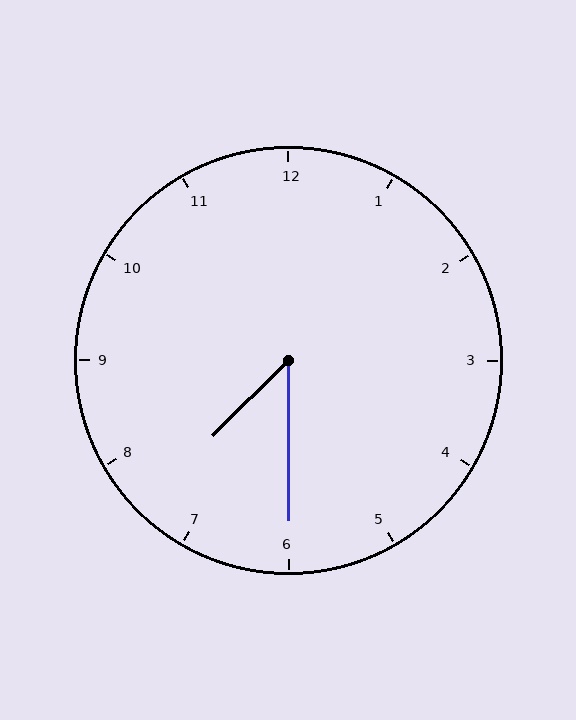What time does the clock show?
7:30.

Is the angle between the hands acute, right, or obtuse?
It is acute.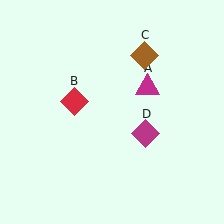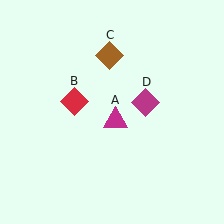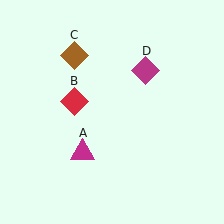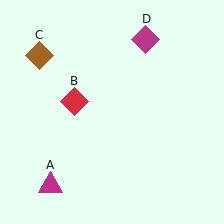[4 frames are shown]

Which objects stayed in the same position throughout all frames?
Red diamond (object B) remained stationary.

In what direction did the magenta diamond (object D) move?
The magenta diamond (object D) moved up.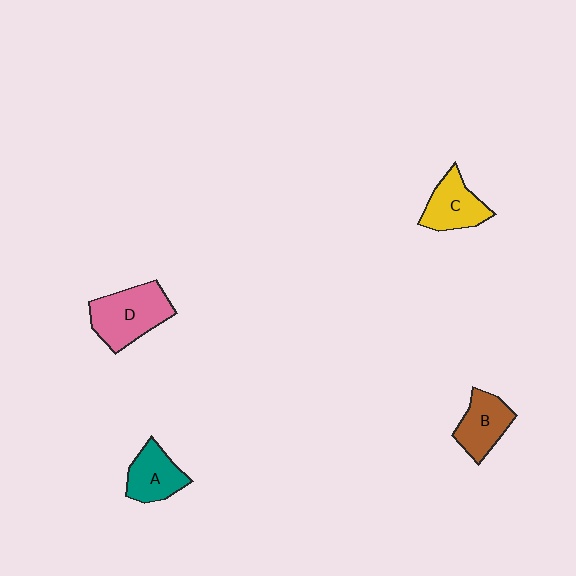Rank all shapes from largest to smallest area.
From largest to smallest: D (pink), C (yellow), B (brown), A (teal).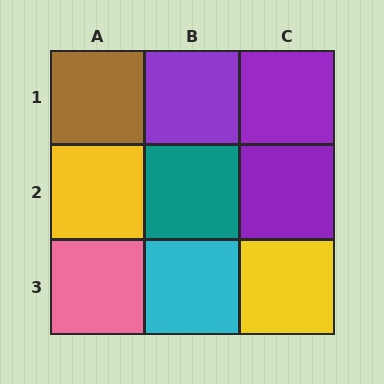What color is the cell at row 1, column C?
Purple.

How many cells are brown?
1 cell is brown.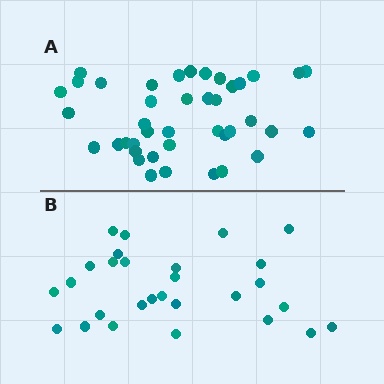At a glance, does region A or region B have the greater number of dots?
Region A (the top region) has more dots.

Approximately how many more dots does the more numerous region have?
Region A has approximately 15 more dots than region B.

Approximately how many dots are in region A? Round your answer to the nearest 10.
About 40 dots. (The exact count is 41, which rounds to 40.)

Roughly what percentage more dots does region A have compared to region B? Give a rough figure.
About 45% more.